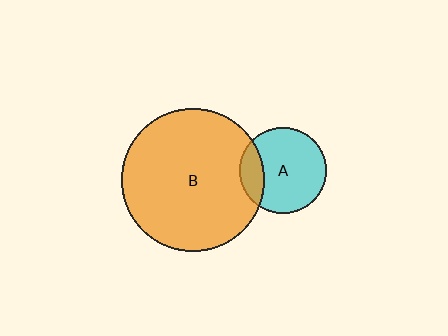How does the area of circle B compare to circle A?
Approximately 2.7 times.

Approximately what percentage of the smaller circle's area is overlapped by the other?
Approximately 20%.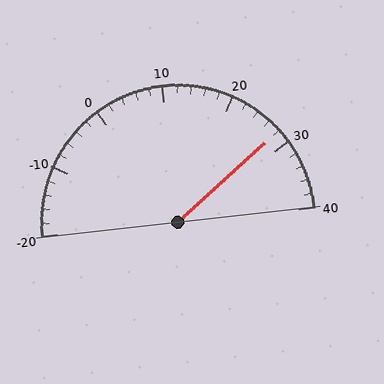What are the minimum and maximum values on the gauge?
The gauge ranges from -20 to 40.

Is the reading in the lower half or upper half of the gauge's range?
The reading is in the upper half of the range (-20 to 40).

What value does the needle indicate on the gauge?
The needle indicates approximately 28.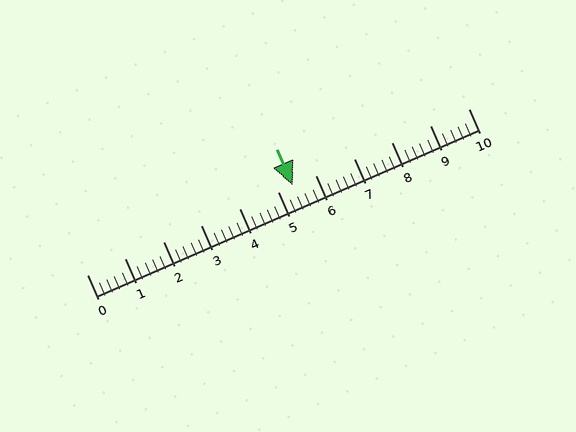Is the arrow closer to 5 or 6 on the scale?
The arrow is closer to 5.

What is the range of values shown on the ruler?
The ruler shows values from 0 to 10.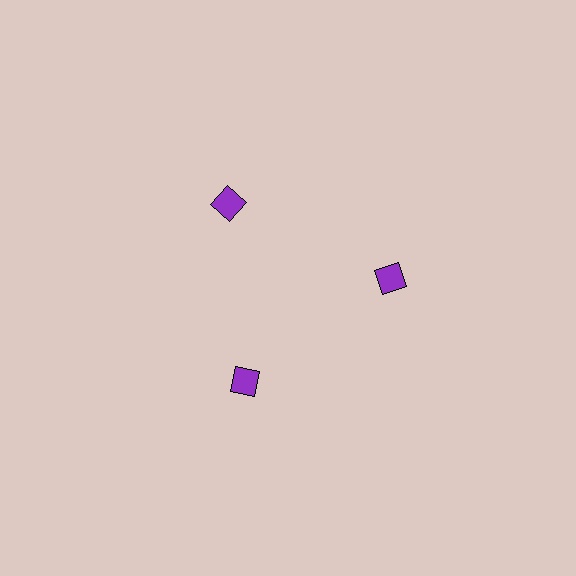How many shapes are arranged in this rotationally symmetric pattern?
There are 3 shapes, arranged in 3 groups of 1.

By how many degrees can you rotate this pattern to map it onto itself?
The pattern maps onto itself every 120 degrees of rotation.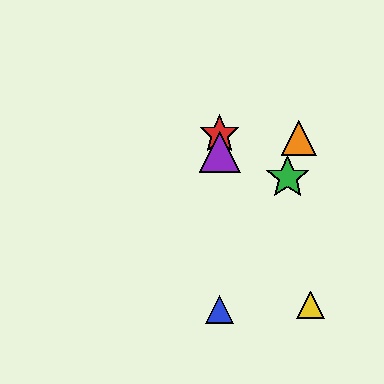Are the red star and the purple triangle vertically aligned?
Yes, both are at x≈220.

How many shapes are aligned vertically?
3 shapes (the red star, the blue triangle, the purple triangle) are aligned vertically.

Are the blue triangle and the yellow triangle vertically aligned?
No, the blue triangle is at x≈220 and the yellow triangle is at x≈311.